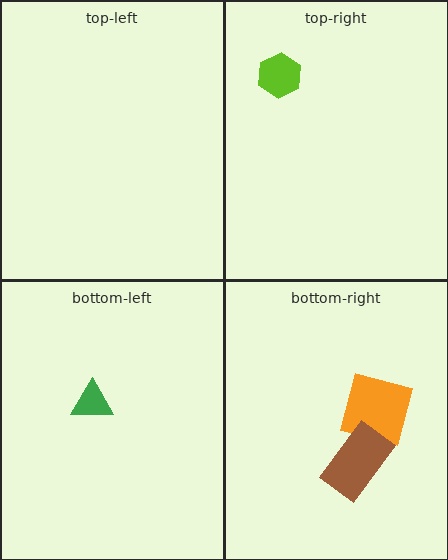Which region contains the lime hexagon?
The top-right region.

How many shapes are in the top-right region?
1.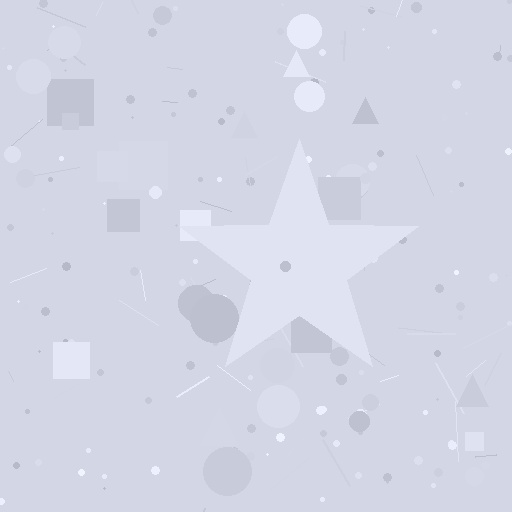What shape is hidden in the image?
A star is hidden in the image.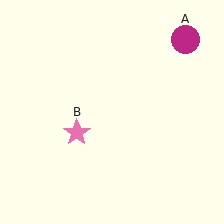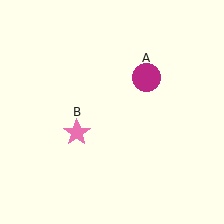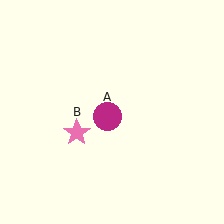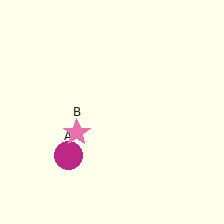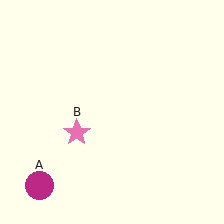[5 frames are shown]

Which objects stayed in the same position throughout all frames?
Pink star (object B) remained stationary.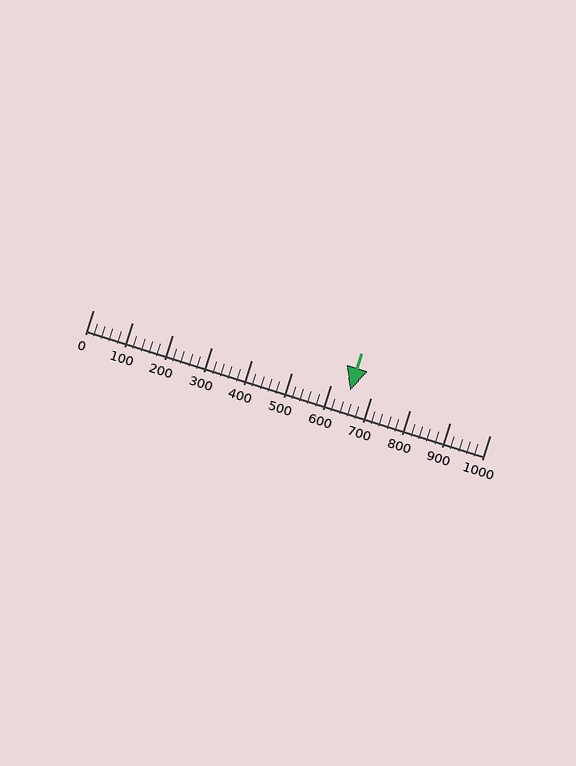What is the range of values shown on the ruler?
The ruler shows values from 0 to 1000.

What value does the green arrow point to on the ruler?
The green arrow points to approximately 647.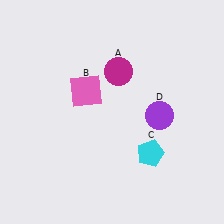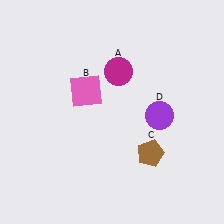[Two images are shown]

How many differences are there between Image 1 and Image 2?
There is 1 difference between the two images.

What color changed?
The pentagon (C) changed from cyan in Image 1 to brown in Image 2.